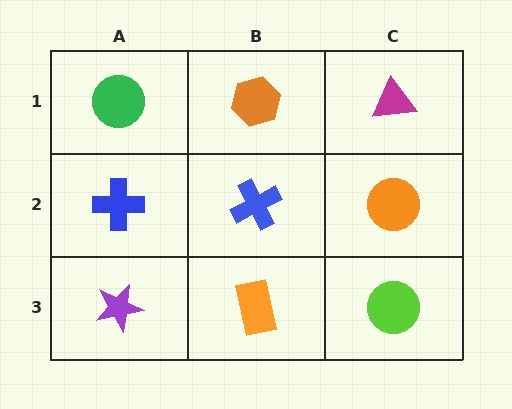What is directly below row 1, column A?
A blue cross.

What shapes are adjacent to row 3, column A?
A blue cross (row 2, column A), an orange rectangle (row 3, column B).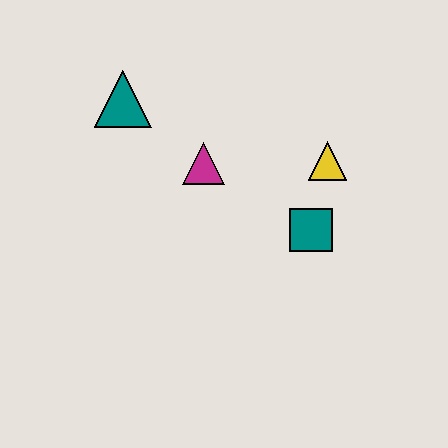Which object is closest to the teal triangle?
The magenta triangle is closest to the teal triangle.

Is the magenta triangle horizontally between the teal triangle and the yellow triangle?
Yes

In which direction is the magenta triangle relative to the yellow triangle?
The magenta triangle is to the left of the yellow triangle.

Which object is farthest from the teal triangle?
The teal square is farthest from the teal triangle.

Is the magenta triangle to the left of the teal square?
Yes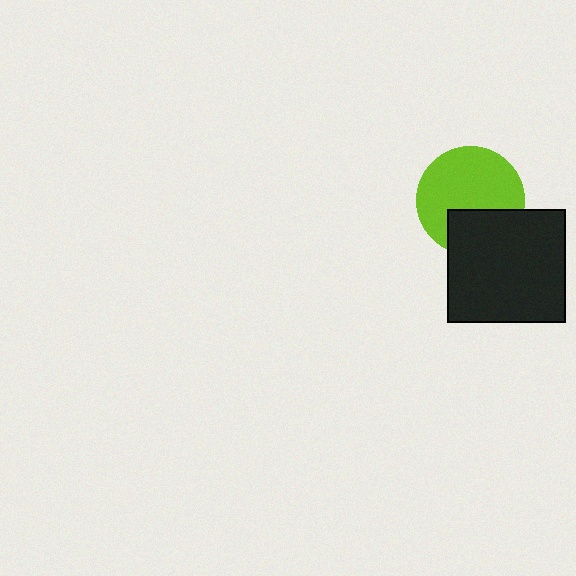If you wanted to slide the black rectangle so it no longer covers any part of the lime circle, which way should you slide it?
Slide it down — that is the most direct way to separate the two shapes.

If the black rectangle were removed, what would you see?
You would see the complete lime circle.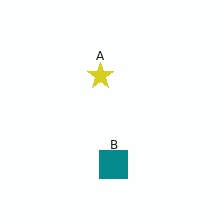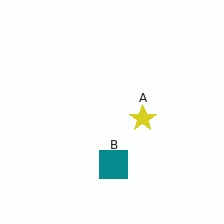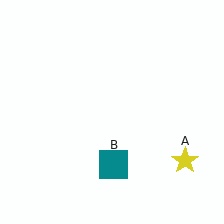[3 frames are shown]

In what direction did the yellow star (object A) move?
The yellow star (object A) moved down and to the right.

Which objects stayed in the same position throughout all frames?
Teal square (object B) remained stationary.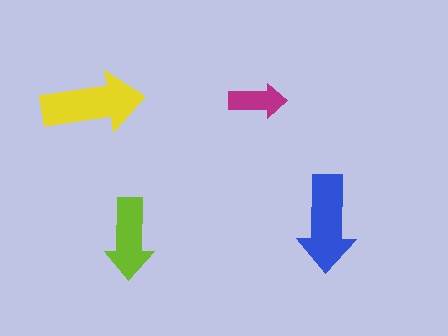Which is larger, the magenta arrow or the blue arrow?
The blue one.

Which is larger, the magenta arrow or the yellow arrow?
The yellow one.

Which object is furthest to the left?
The yellow arrow is leftmost.